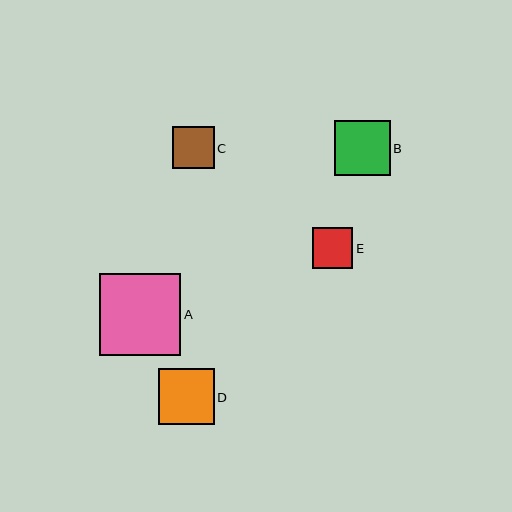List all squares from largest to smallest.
From largest to smallest: A, D, B, C, E.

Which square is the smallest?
Square E is the smallest with a size of approximately 41 pixels.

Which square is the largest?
Square A is the largest with a size of approximately 82 pixels.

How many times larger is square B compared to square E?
Square B is approximately 1.4 times the size of square E.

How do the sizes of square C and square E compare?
Square C and square E are approximately the same size.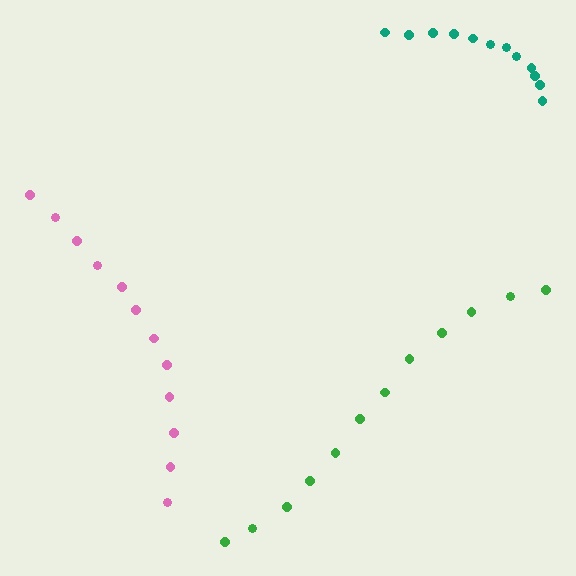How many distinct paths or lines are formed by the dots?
There are 3 distinct paths.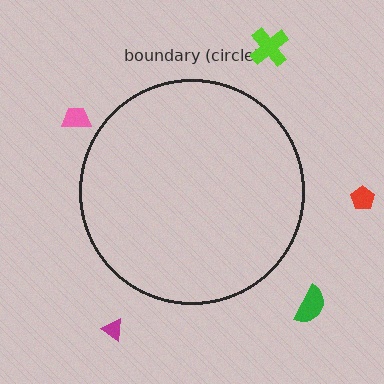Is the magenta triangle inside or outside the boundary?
Outside.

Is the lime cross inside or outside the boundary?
Outside.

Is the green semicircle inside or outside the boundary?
Outside.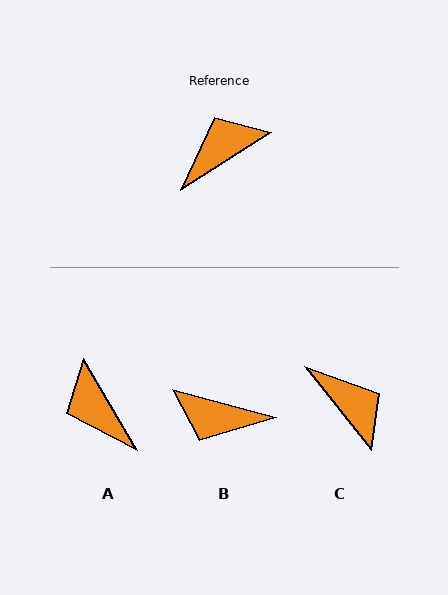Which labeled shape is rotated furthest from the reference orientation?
B, about 132 degrees away.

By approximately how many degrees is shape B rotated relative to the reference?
Approximately 132 degrees counter-clockwise.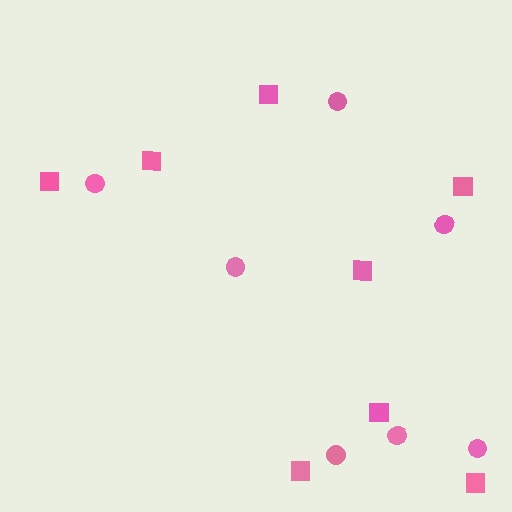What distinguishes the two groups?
There are 2 groups: one group of squares (8) and one group of circles (7).